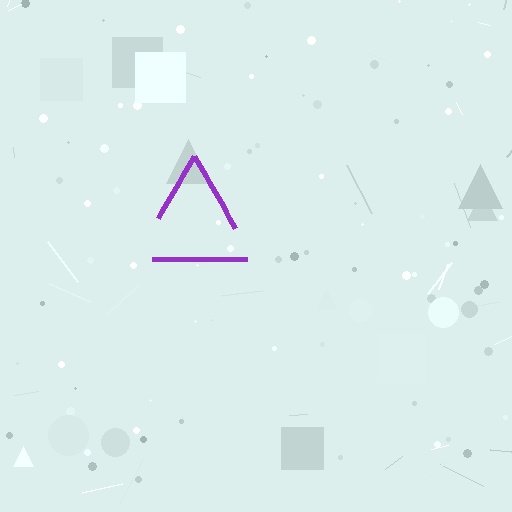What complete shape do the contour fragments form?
The contour fragments form a triangle.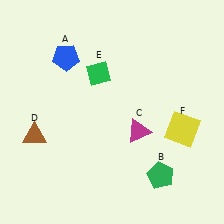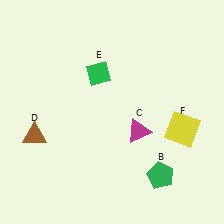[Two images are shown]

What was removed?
The blue pentagon (A) was removed in Image 2.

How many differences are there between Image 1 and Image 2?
There is 1 difference between the two images.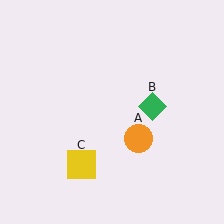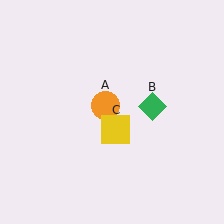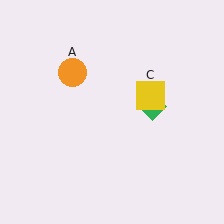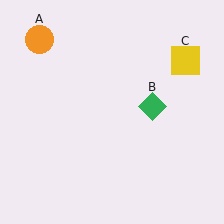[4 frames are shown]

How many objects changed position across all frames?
2 objects changed position: orange circle (object A), yellow square (object C).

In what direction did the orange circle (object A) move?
The orange circle (object A) moved up and to the left.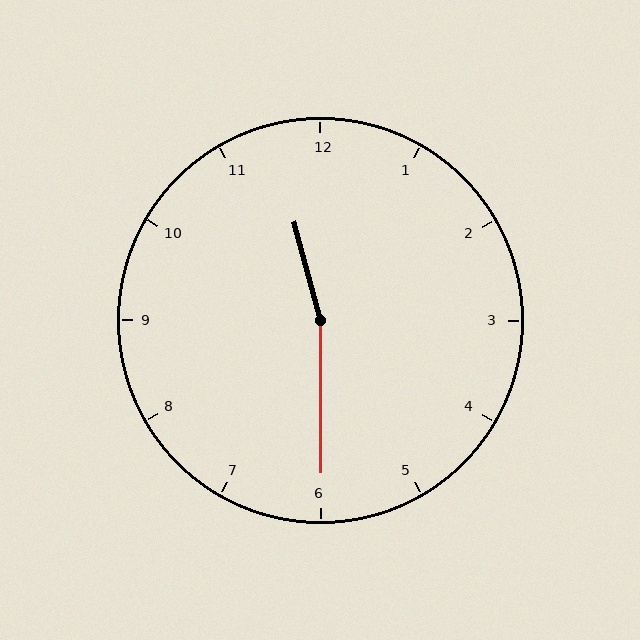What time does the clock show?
11:30.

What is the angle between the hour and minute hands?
Approximately 165 degrees.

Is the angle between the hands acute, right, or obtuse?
It is obtuse.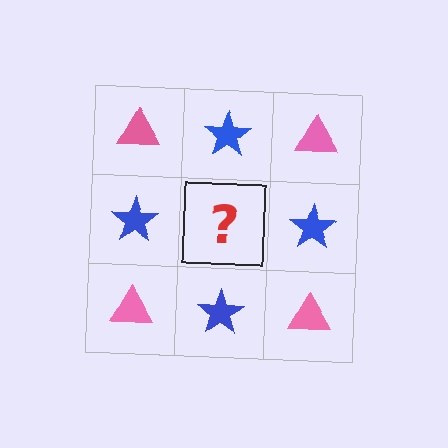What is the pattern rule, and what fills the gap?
The rule is that it alternates pink triangle and blue star in a checkerboard pattern. The gap should be filled with a pink triangle.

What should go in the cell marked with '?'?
The missing cell should contain a pink triangle.